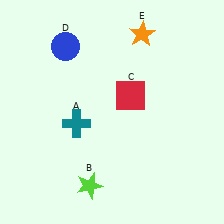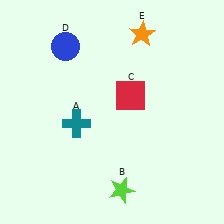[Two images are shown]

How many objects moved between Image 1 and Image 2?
1 object moved between the two images.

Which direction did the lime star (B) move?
The lime star (B) moved right.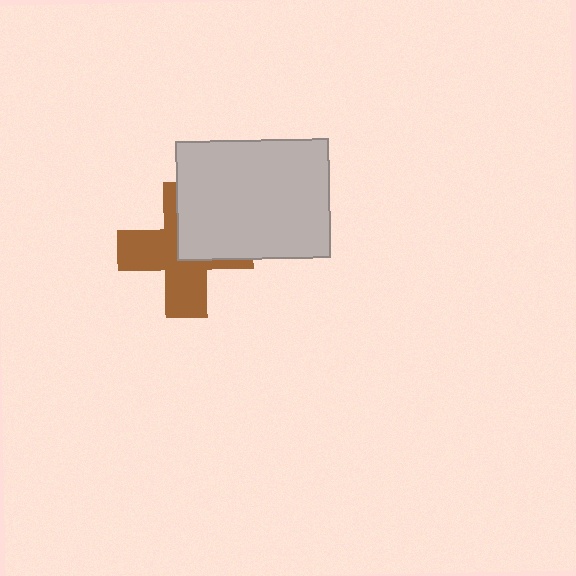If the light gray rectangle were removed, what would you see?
You would see the complete brown cross.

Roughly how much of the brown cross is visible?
About half of it is visible (roughly 59%).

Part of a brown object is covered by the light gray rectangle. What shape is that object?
It is a cross.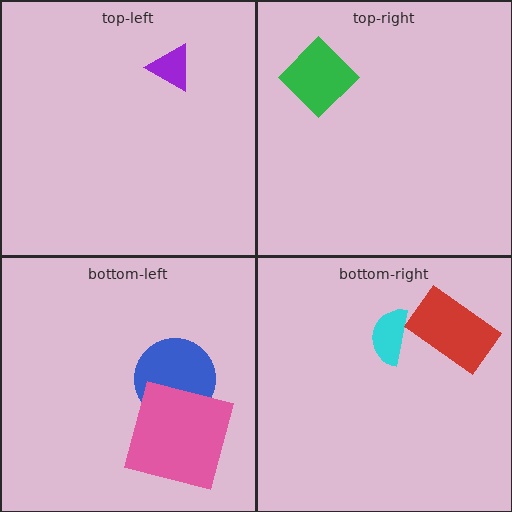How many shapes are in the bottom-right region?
2.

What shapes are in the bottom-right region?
The cyan semicircle, the red rectangle.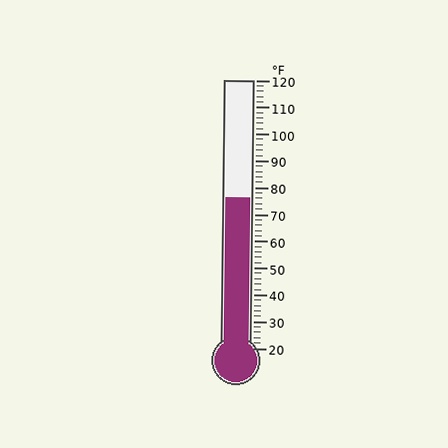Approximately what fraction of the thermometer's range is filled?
The thermometer is filled to approximately 55% of its range.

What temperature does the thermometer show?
The thermometer shows approximately 76°F.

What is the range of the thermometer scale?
The thermometer scale ranges from 20°F to 120°F.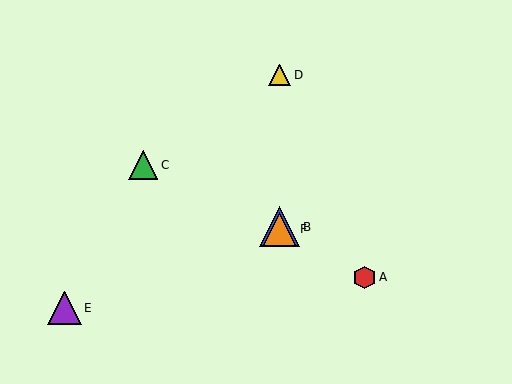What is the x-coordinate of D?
Object D is at x≈280.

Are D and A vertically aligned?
No, D is at x≈280 and A is at x≈364.